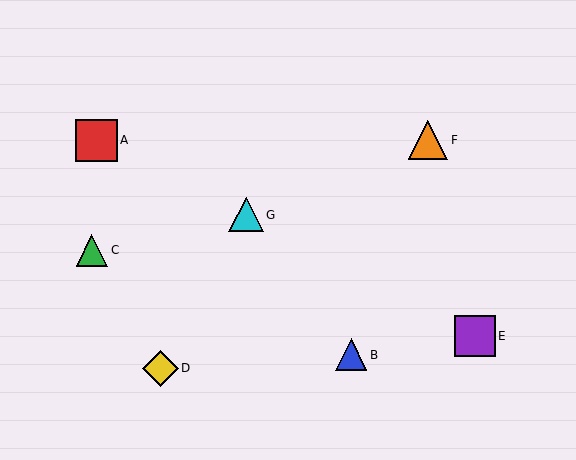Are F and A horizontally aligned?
Yes, both are at y≈140.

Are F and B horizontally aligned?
No, F is at y≈140 and B is at y≈355.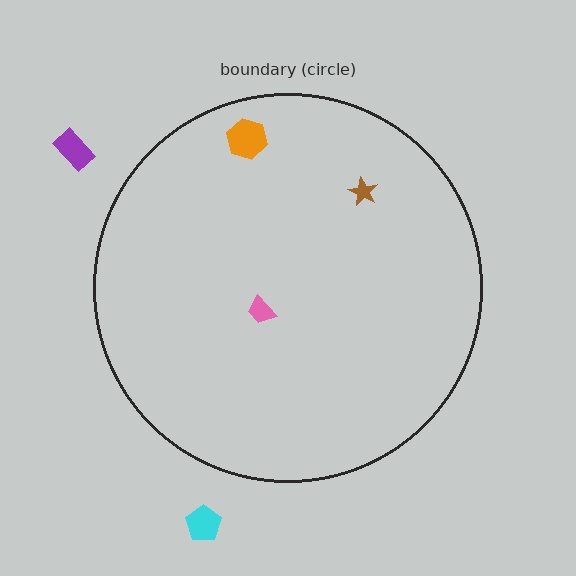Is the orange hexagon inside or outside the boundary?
Inside.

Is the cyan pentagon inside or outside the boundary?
Outside.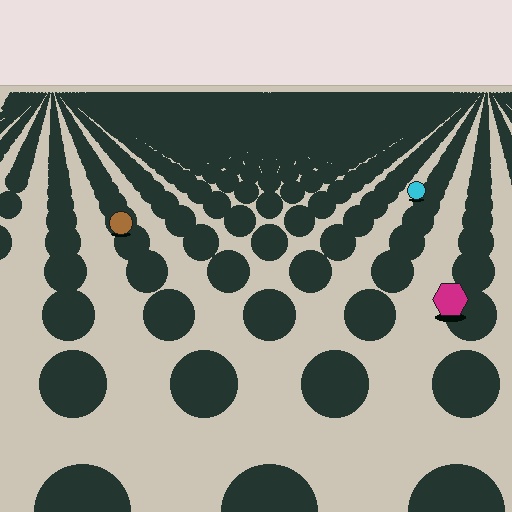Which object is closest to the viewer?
The magenta hexagon is closest. The texture marks near it are larger and more spread out.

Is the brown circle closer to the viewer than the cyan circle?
Yes. The brown circle is closer — you can tell from the texture gradient: the ground texture is coarser near it.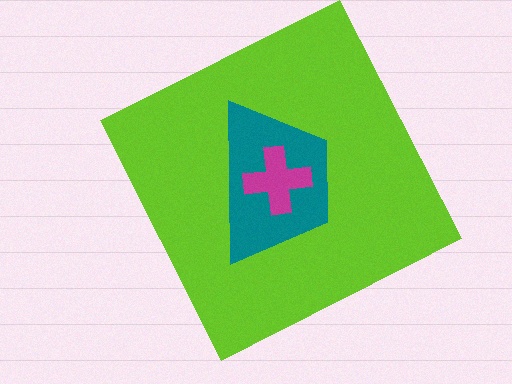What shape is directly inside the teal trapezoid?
The magenta cross.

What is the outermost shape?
The lime square.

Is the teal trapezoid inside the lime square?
Yes.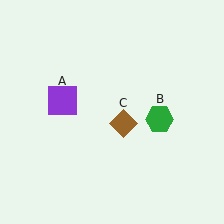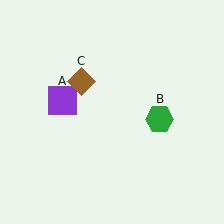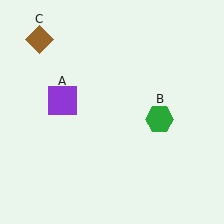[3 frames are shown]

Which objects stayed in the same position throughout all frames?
Purple square (object A) and green hexagon (object B) remained stationary.